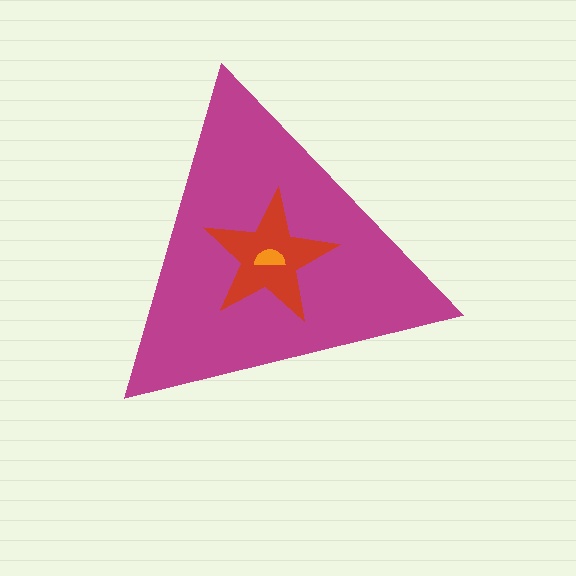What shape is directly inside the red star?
The orange semicircle.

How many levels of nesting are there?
3.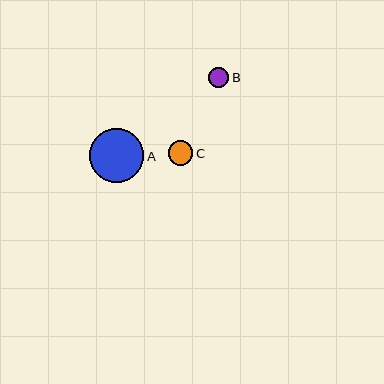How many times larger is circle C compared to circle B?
Circle C is approximately 1.2 times the size of circle B.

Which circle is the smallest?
Circle B is the smallest with a size of approximately 20 pixels.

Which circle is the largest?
Circle A is the largest with a size of approximately 54 pixels.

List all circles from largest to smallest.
From largest to smallest: A, C, B.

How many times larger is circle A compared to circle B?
Circle A is approximately 2.7 times the size of circle B.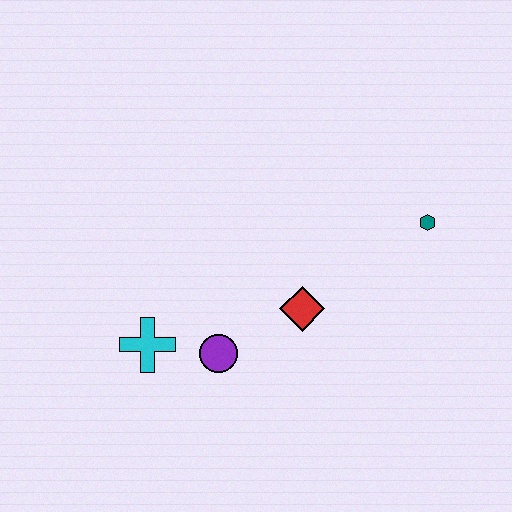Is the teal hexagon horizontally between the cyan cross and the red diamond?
No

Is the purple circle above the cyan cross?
No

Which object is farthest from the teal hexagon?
The cyan cross is farthest from the teal hexagon.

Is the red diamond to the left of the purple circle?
No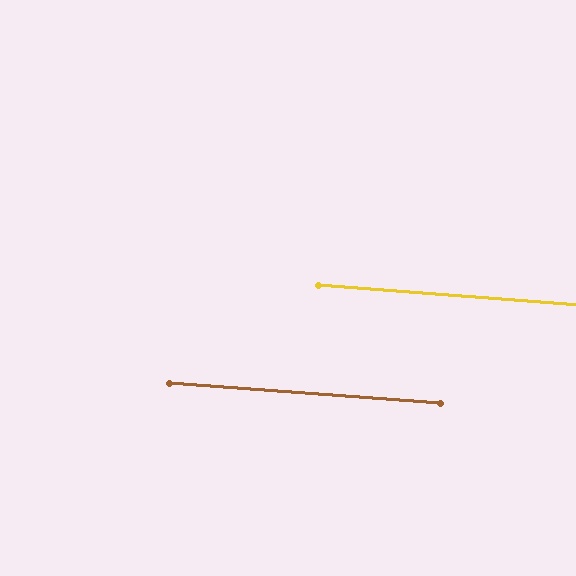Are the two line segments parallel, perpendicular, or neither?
Parallel — their directions differ by only 0.4°.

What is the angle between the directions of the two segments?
Approximately 0 degrees.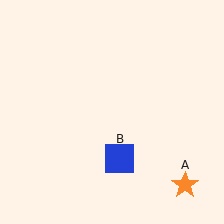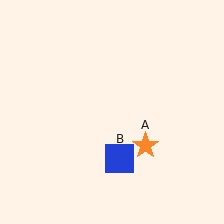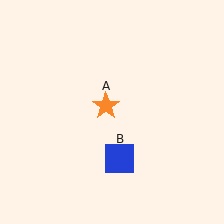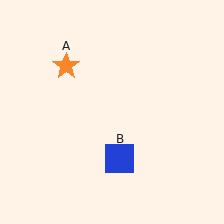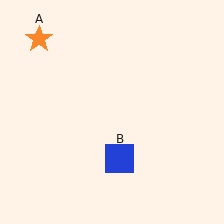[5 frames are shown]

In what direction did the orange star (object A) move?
The orange star (object A) moved up and to the left.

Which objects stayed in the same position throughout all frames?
Blue square (object B) remained stationary.